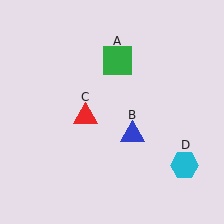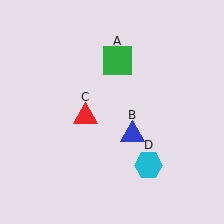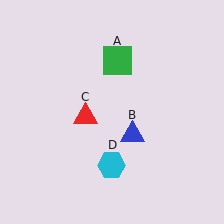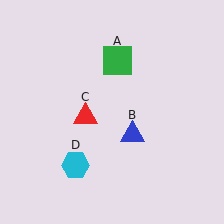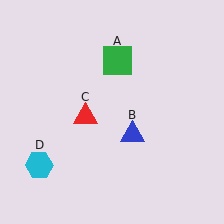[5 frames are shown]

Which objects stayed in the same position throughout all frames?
Green square (object A) and blue triangle (object B) and red triangle (object C) remained stationary.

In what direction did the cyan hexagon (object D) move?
The cyan hexagon (object D) moved left.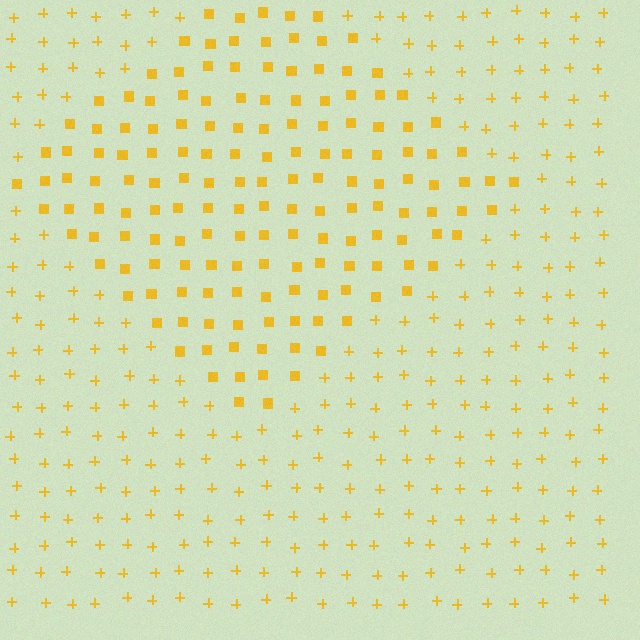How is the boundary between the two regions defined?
The boundary is defined by a change in element shape: squares inside vs. plus signs outside. All elements share the same color and spacing.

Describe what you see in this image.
The image is filled with small yellow elements arranged in a uniform grid. A diamond-shaped region contains squares, while the surrounding area contains plus signs. The boundary is defined purely by the change in element shape.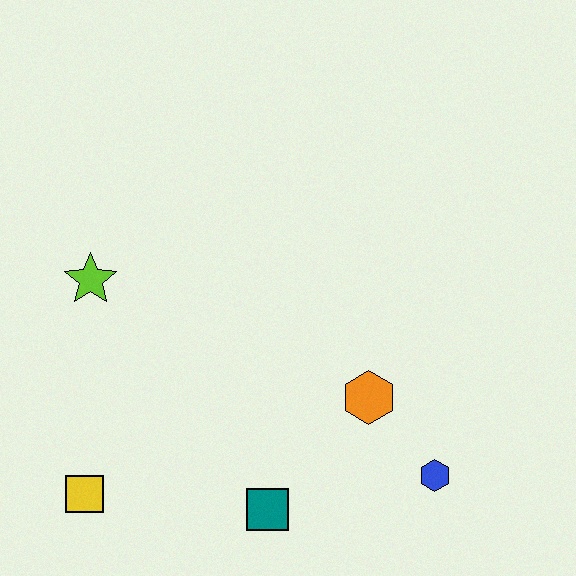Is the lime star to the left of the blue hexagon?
Yes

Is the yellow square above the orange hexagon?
No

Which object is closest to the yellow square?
The teal square is closest to the yellow square.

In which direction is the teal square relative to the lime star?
The teal square is below the lime star.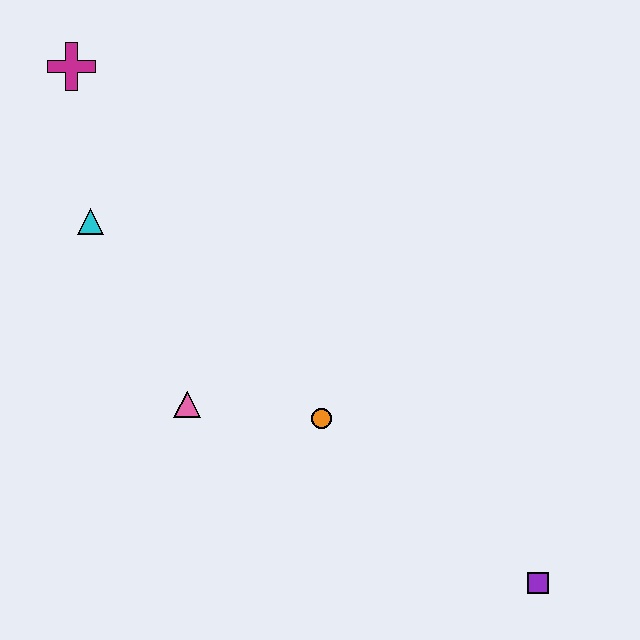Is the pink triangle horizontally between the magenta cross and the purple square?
Yes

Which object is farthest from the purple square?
The magenta cross is farthest from the purple square.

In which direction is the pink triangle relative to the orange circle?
The pink triangle is to the left of the orange circle.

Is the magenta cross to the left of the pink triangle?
Yes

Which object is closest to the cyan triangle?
The magenta cross is closest to the cyan triangle.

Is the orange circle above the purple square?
Yes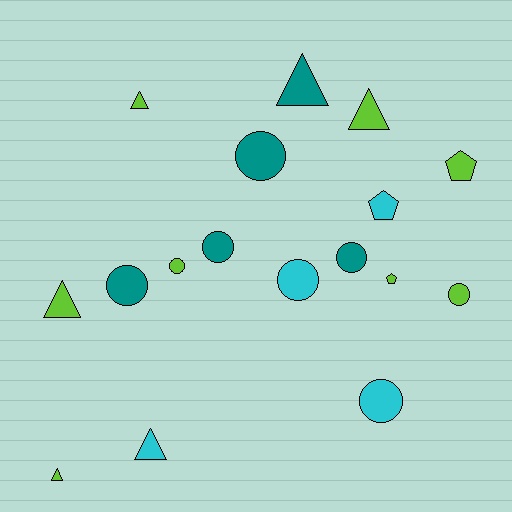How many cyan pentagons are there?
There is 1 cyan pentagon.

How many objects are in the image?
There are 17 objects.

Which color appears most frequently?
Lime, with 8 objects.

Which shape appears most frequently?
Circle, with 8 objects.